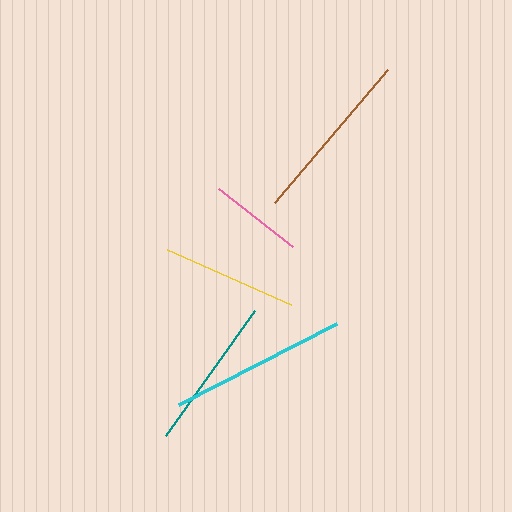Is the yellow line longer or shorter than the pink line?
The yellow line is longer than the pink line.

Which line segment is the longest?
The cyan line is the longest at approximately 178 pixels.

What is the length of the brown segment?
The brown segment is approximately 174 pixels long.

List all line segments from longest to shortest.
From longest to shortest: cyan, brown, teal, yellow, pink.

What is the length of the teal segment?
The teal segment is approximately 154 pixels long.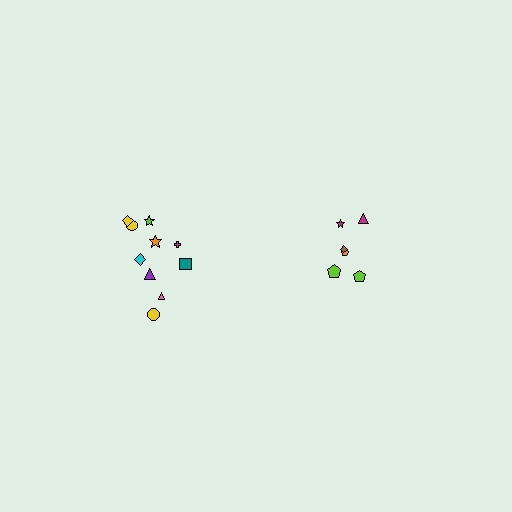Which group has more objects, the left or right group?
The left group.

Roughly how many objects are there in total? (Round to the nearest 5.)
Roughly 15 objects in total.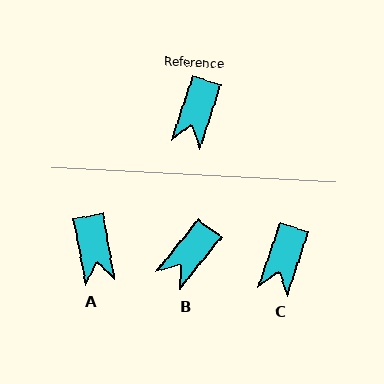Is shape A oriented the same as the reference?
No, it is off by about 29 degrees.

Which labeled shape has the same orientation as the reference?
C.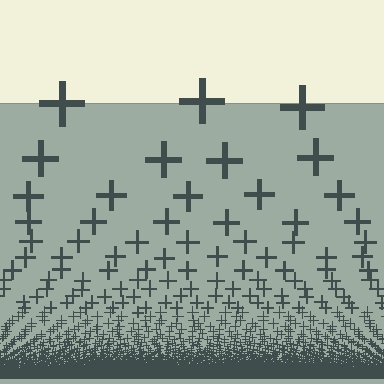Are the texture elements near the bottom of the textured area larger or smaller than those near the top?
Smaller. The gradient is inverted — elements near the bottom are smaller and denser.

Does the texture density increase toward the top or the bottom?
Density increases toward the bottom.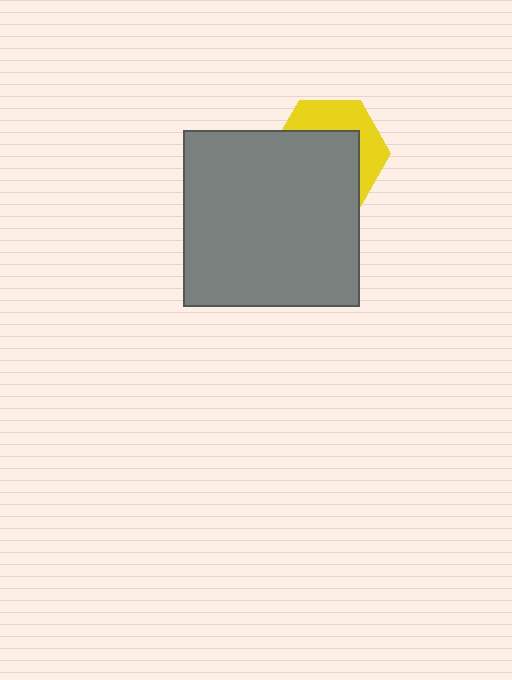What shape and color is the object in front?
The object in front is a gray square.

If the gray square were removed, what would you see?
You would see the complete yellow hexagon.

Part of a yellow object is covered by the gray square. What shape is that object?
It is a hexagon.